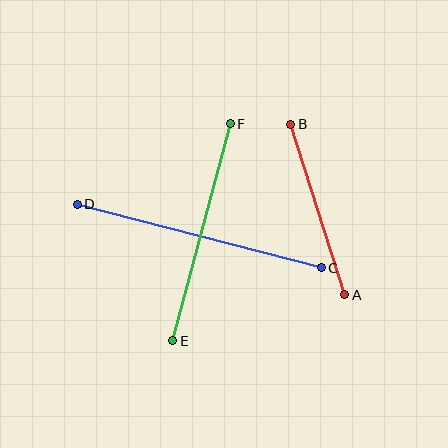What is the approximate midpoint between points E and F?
The midpoint is at approximately (202, 232) pixels.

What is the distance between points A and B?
The distance is approximately 179 pixels.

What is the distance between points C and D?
The distance is approximately 252 pixels.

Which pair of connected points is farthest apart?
Points C and D are farthest apart.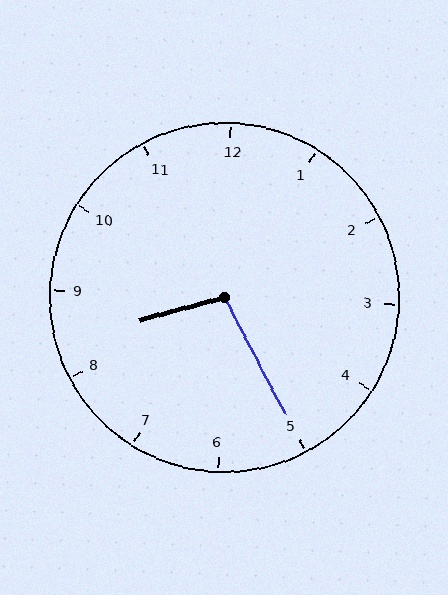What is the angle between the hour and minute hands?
Approximately 102 degrees.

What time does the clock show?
8:25.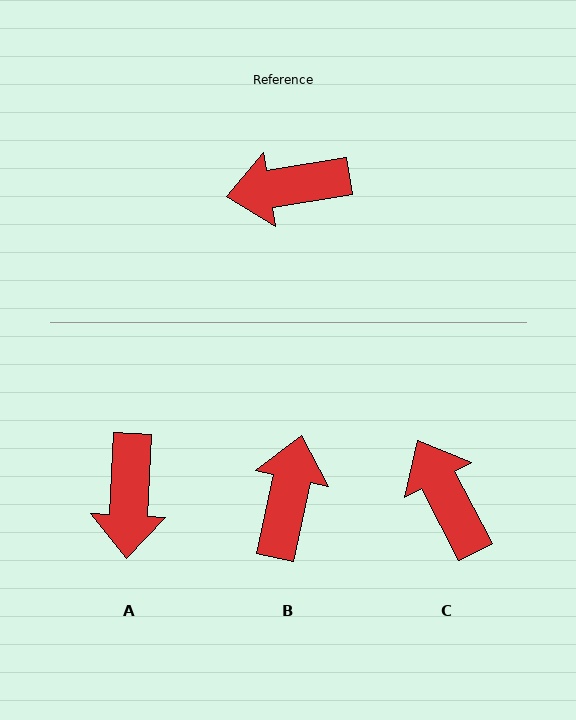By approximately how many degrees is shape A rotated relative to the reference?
Approximately 78 degrees counter-clockwise.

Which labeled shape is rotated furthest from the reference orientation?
B, about 111 degrees away.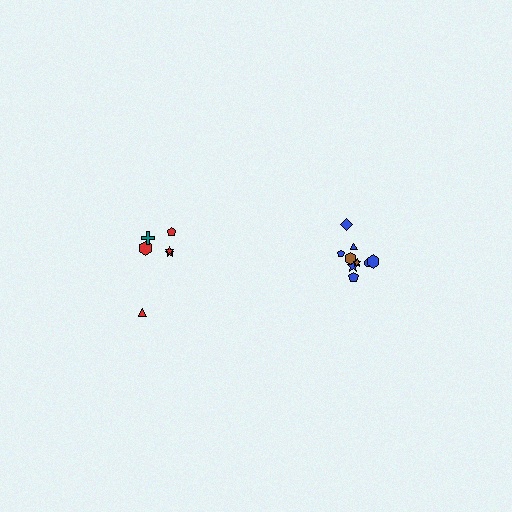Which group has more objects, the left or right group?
The right group.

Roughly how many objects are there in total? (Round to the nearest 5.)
Roughly 15 objects in total.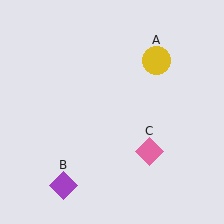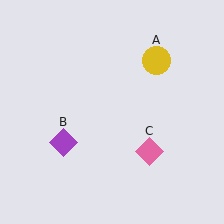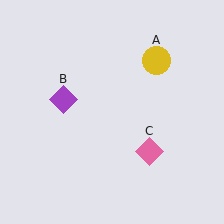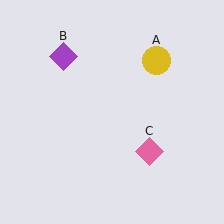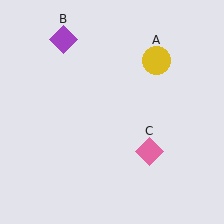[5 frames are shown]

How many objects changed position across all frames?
1 object changed position: purple diamond (object B).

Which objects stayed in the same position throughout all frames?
Yellow circle (object A) and pink diamond (object C) remained stationary.